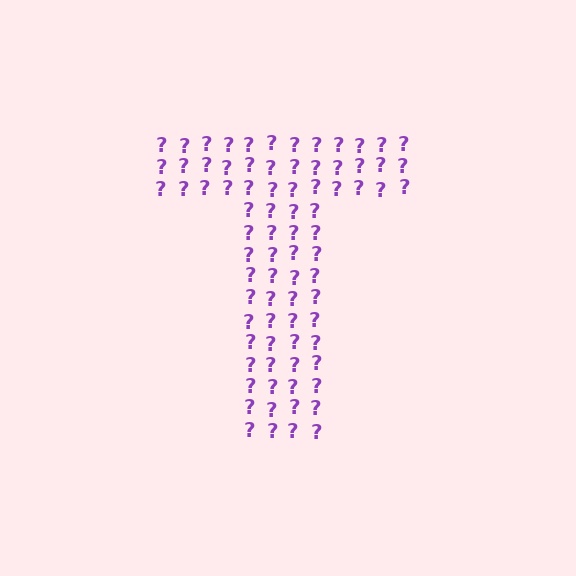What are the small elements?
The small elements are question marks.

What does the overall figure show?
The overall figure shows the letter T.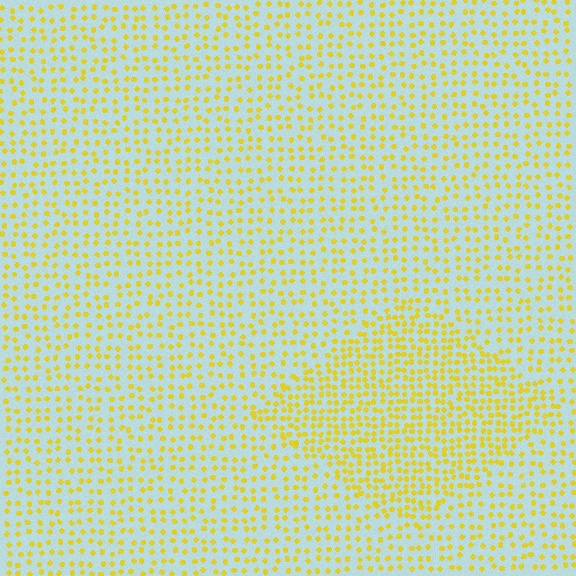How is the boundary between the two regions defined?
The boundary is defined by a change in element density (approximately 1.8x ratio). All elements are the same color, size, and shape.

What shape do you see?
I see a diamond.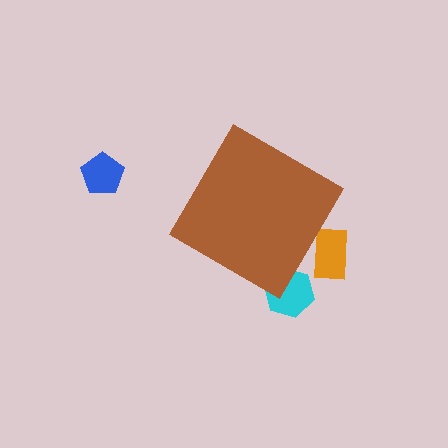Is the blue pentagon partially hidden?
No, the blue pentagon is fully visible.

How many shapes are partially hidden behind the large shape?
2 shapes are partially hidden.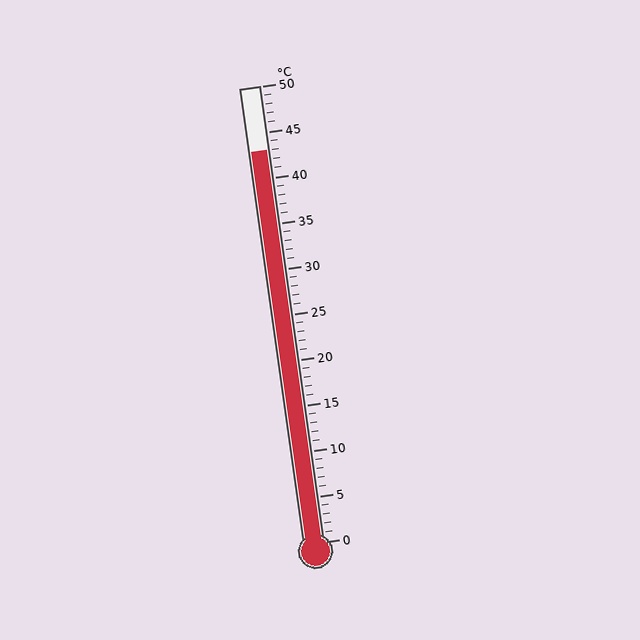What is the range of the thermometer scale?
The thermometer scale ranges from 0°C to 50°C.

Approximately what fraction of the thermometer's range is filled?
The thermometer is filled to approximately 85% of its range.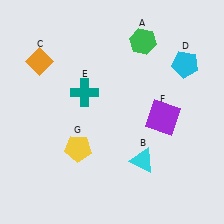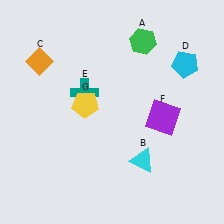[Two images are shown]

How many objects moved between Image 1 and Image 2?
1 object moved between the two images.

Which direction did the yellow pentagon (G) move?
The yellow pentagon (G) moved up.